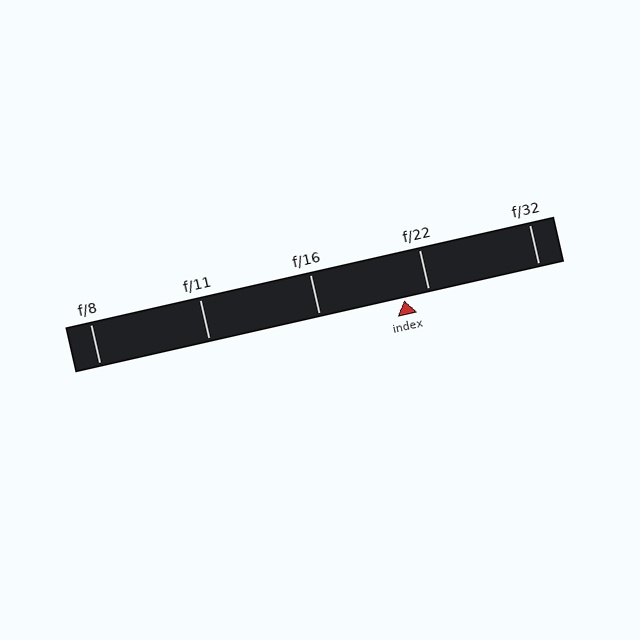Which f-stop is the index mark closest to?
The index mark is closest to f/22.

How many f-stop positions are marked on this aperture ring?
There are 5 f-stop positions marked.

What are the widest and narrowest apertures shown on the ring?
The widest aperture shown is f/8 and the narrowest is f/32.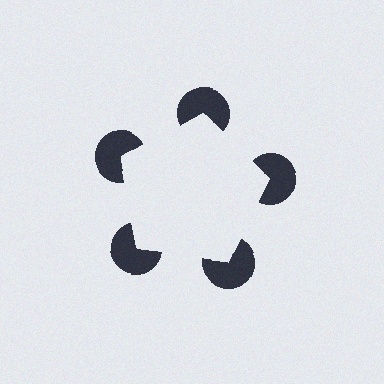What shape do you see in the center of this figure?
An illusory pentagon — its edges are inferred from the aligned wedge cuts in the pac-man discs, not physically drawn.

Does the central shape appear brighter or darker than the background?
It typically appears slightly brighter than the background, even though no actual brightness change is drawn.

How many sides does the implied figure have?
5 sides.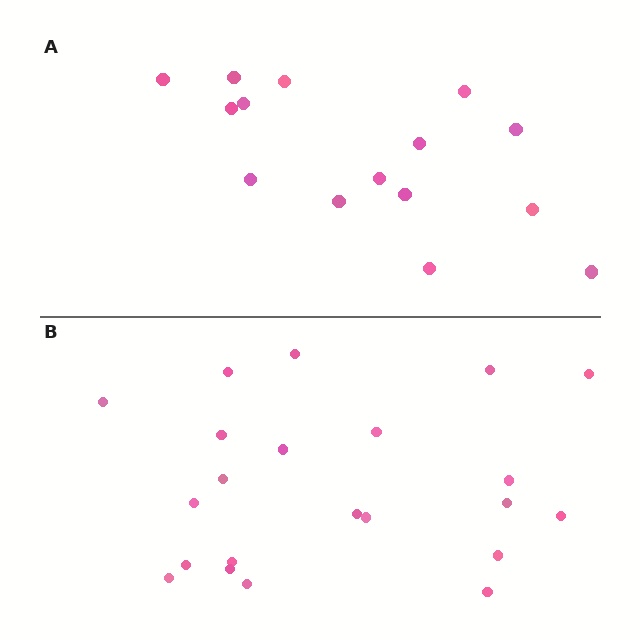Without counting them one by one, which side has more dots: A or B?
Region B (the bottom region) has more dots.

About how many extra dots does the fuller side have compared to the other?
Region B has roughly 8 or so more dots than region A.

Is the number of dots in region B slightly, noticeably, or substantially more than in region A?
Region B has substantially more. The ratio is roughly 1.5 to 1.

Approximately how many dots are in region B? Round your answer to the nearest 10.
About 20 dots. (The exact count is 22, which rounds to 20.)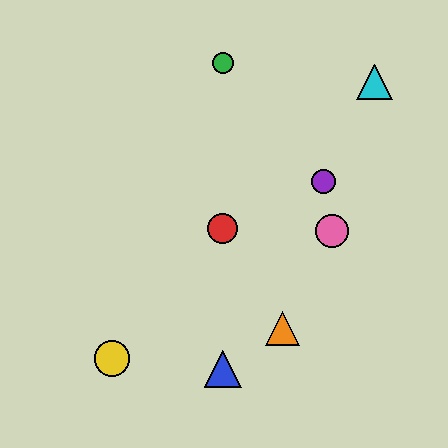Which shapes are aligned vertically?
The red circle, the blue triangle, the green circle are aligned vertically.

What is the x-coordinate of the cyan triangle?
The cyan triangle is at x≈374.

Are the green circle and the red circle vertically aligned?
Yes, both are at x≈223.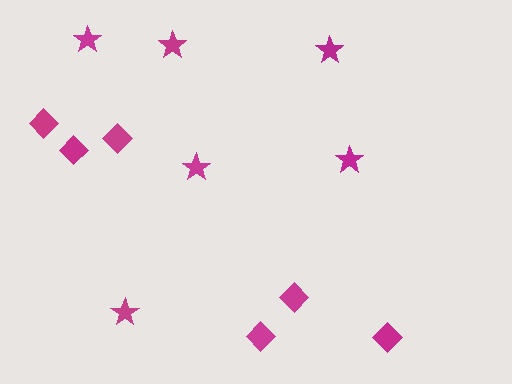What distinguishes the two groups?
There are 2 groups: one group of stars (6) and one group of diamonds (6).